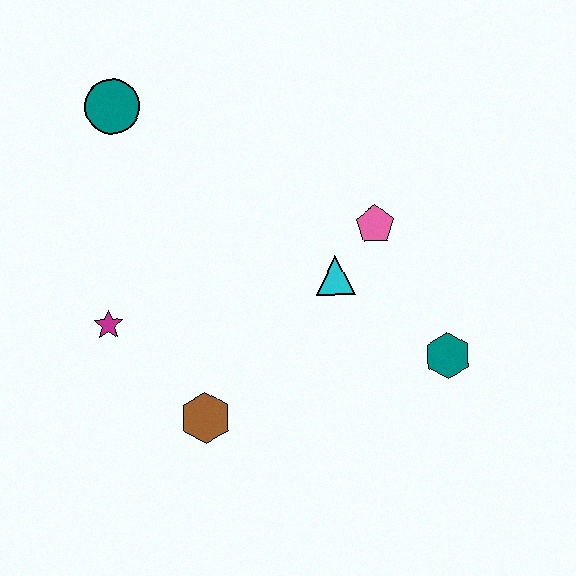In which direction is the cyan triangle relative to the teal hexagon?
The cyan triangle is to the left of the teal hexagon.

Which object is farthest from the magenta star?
The teal hexagon is farthest from the magenta star.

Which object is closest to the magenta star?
The brown hexagon is closest to the magenta star.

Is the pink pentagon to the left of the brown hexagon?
No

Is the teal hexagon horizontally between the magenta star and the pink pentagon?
No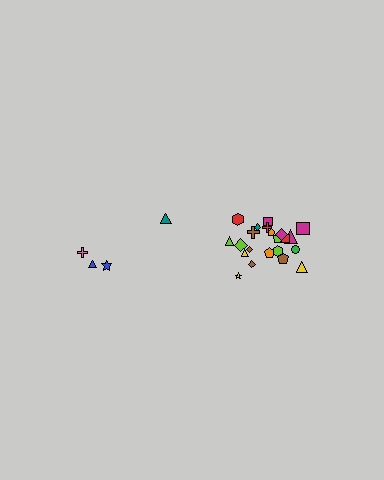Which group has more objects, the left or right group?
The right group.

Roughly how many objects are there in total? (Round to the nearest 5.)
Roughly 25 objects in total.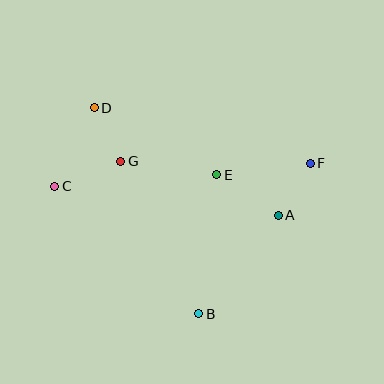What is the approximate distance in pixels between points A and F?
The distance between A and F is approximately 61 pixels.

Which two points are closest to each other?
Points D and G are closest to each other.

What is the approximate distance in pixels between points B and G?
The distance between B and G is approximately 171 pixels.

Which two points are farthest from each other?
Points C and F are farthest from each other.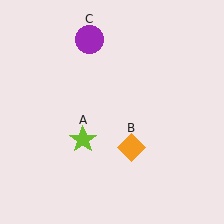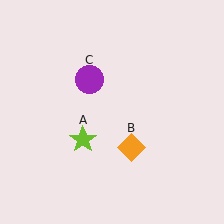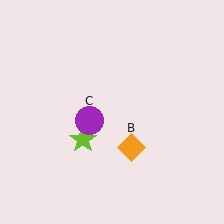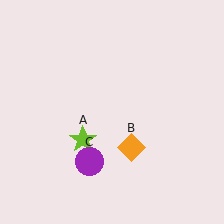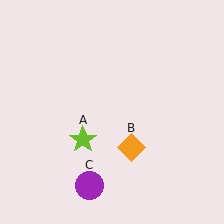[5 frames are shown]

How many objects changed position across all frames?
1 object changed position: purple circle (object C).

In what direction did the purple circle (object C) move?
The purple circle (object C) moved down.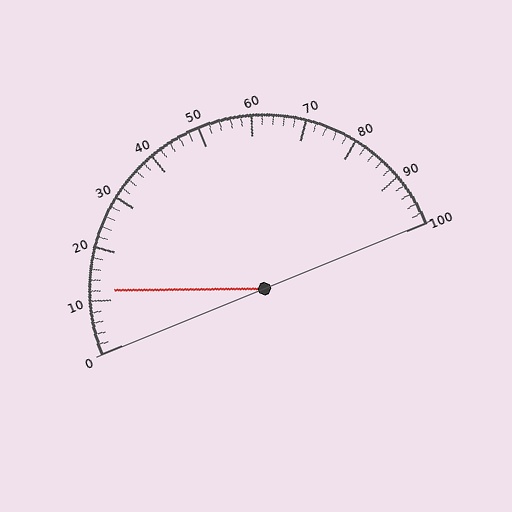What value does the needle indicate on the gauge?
The needle indicates approximately 12.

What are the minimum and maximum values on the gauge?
The gauge ranges from 0 to 100.